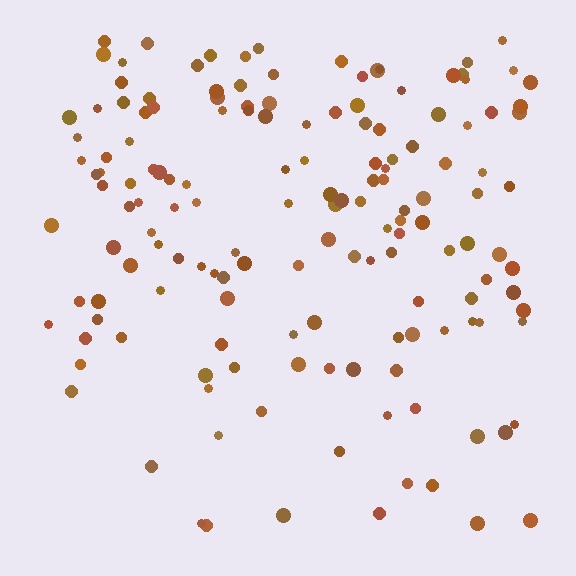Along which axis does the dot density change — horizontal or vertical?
Vertical.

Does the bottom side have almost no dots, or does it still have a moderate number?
Still a moderate number, just noticeably fewer than the top.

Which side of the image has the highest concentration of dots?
The top.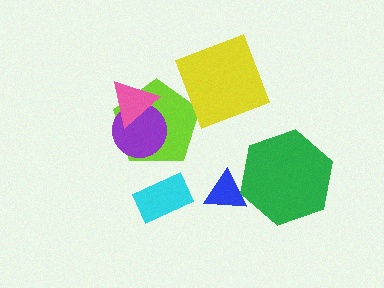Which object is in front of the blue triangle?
The green hexagon is in front of the blue triangle.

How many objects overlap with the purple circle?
2 objects overlap with the purple circle.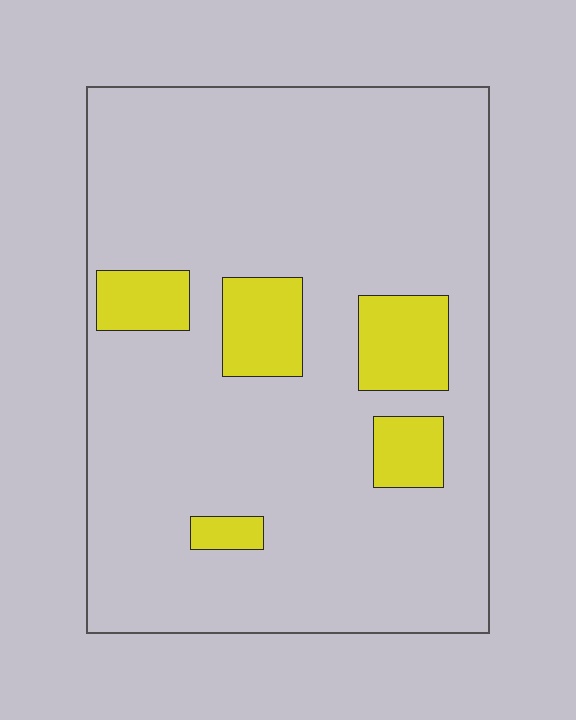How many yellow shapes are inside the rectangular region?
5.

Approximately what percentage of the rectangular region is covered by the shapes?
Approximately 15%.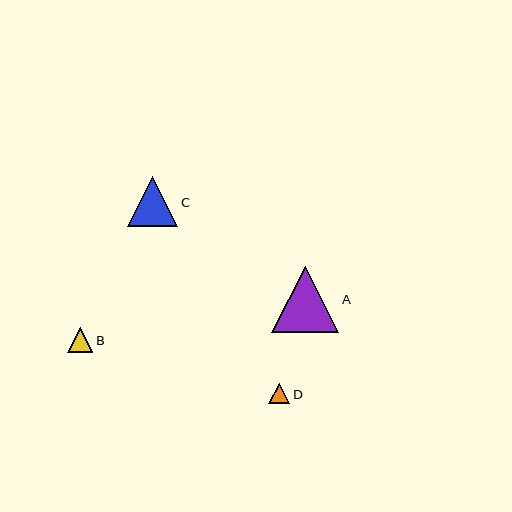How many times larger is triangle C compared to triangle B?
Triangle C is approximately 2.0 times the size of triangle B.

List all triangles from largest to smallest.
From largest to smallest: A, C, B, D.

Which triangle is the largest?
Triangle A is the largest with a size of approximately 67 pixels.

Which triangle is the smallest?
Triangle D is the smallest with a size of approximately 21 pixels.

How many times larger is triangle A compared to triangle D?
Triangle A is approximately 3.2 times the size of triangle D.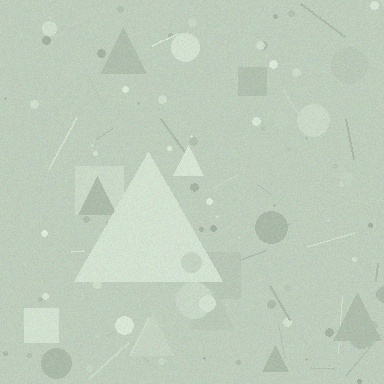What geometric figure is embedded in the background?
A triangle is embedded in the background.